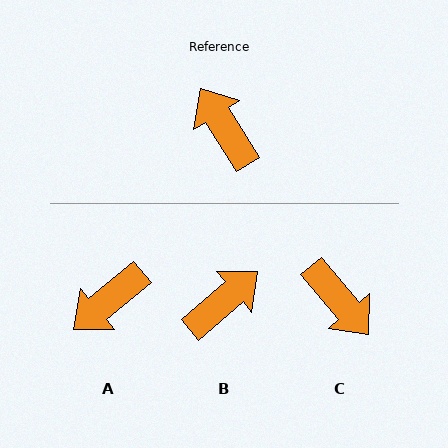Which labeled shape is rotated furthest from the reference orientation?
C, about 172 degrees away.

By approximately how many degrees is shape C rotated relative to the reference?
Approximately 172 degrees clockwise.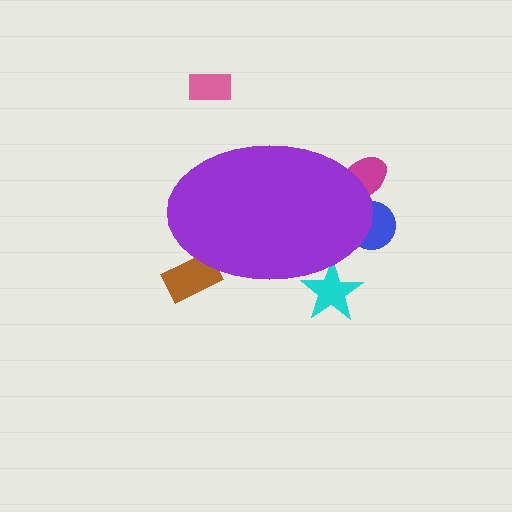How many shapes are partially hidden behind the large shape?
4 shapes are partially hidden.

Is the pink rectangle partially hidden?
No, the pink rectangle is fully visible.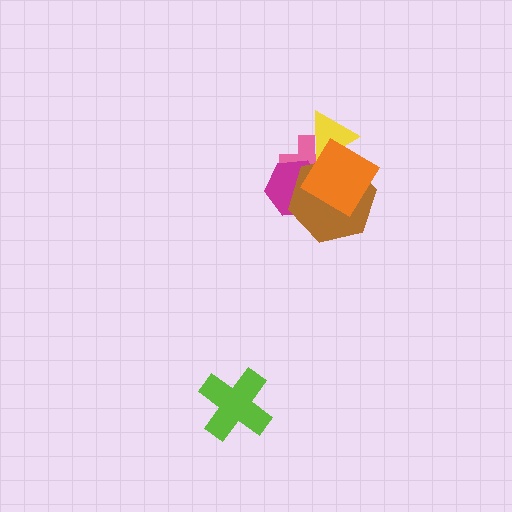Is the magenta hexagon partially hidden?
Yes, it is partially covered by another shape.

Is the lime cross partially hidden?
No, no other shape covers it.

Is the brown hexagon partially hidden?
Yes, it is partially covered by another shape.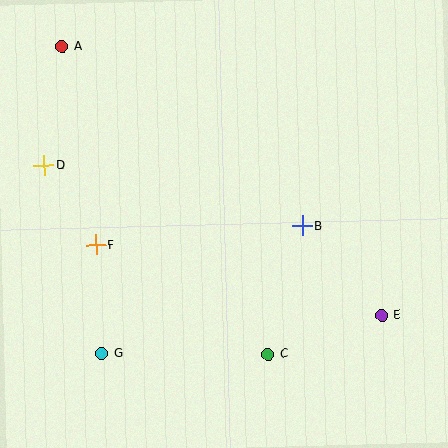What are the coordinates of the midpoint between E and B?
The midpoint between E and B is at (342, 270).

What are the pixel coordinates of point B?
Point B is at (302, 226).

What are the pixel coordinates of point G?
Point G is at (102, 353).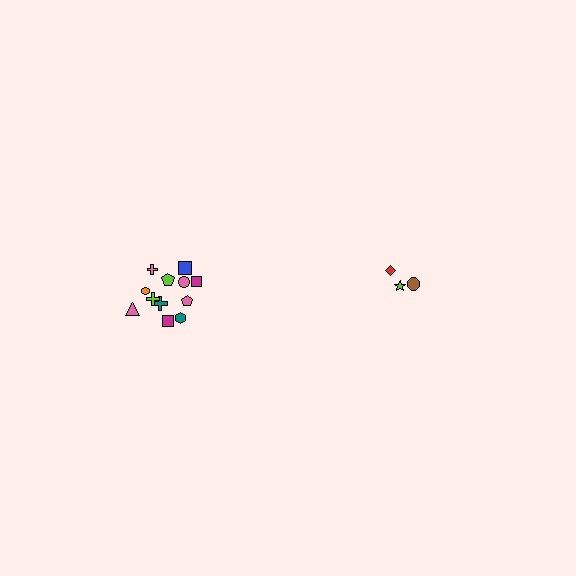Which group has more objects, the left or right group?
The left group.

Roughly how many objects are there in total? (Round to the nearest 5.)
Roughly 15 objects in total.